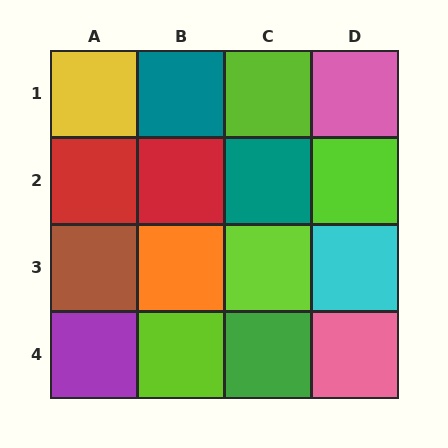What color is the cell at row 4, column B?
Lime.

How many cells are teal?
2 cells are teal.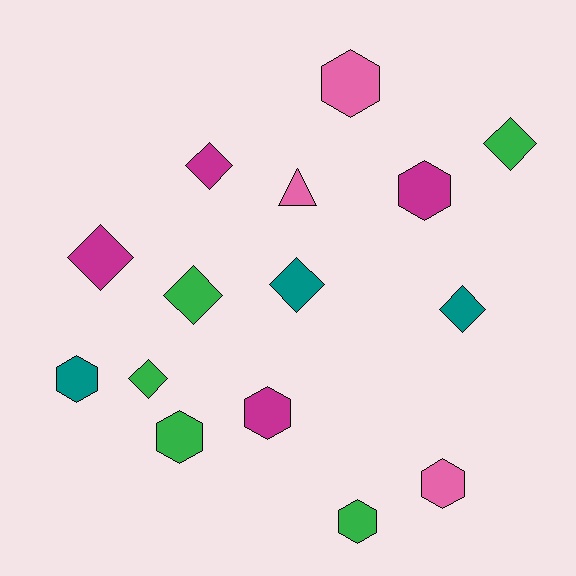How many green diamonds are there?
There are 3 green diamonds.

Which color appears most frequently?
Green, with 5 objects.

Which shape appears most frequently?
Hexagon, with 7 objects.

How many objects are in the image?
There are 15 objects.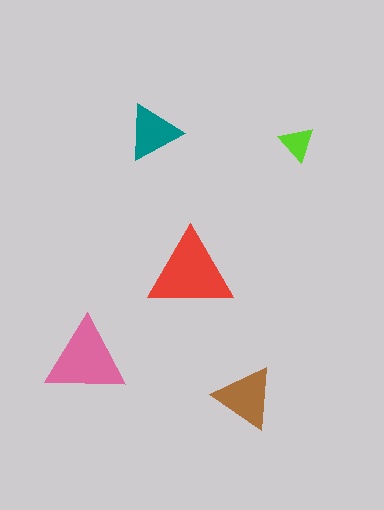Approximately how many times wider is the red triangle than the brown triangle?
About 1.5 times wider.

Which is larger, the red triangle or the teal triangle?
The red one.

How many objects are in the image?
There are 5 objects in the image.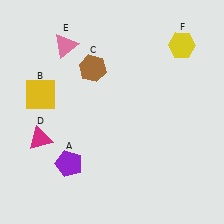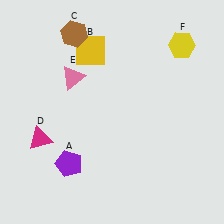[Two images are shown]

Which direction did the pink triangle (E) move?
The pink triangle (E) moved down.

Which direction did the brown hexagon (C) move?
The brown hexagon (C) moved up.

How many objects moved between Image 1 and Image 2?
3 objects moved between the two images.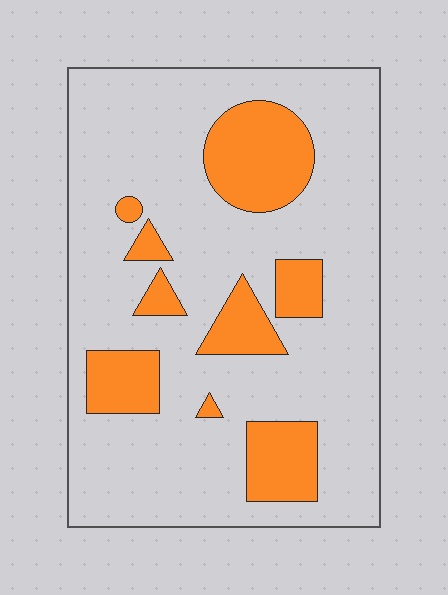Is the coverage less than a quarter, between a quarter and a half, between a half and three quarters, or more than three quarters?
Less than a quarter.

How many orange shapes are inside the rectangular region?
9.